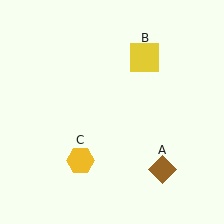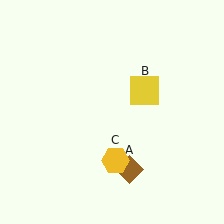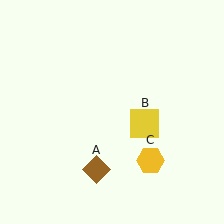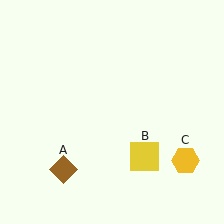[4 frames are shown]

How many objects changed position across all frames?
3 objects changed position: brown diamond (object A), yellow square (object B), yellow hexagon (object C).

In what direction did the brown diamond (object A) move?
The brown diamond (object A) moved left.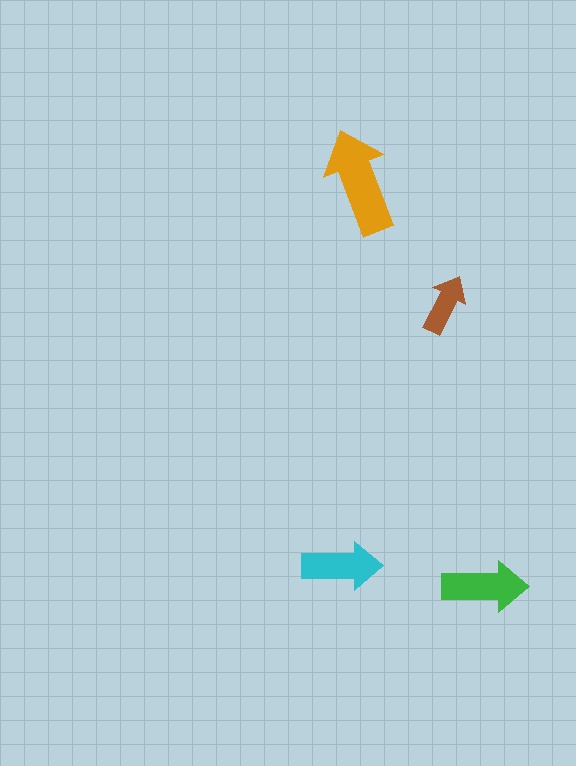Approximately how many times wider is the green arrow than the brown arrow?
About 1.5 times wider.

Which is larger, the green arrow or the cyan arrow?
The green one.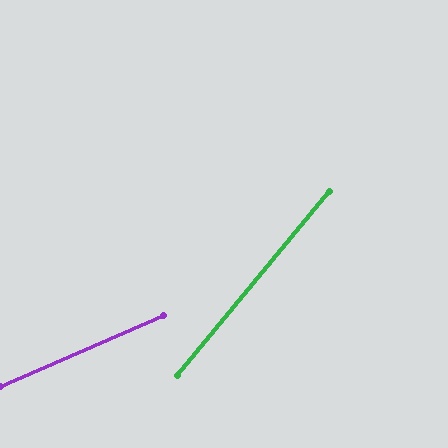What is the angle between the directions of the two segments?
Approximately 27 degrees.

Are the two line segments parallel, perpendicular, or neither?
Neither parallel nor perpendicular — they differ by about 27°.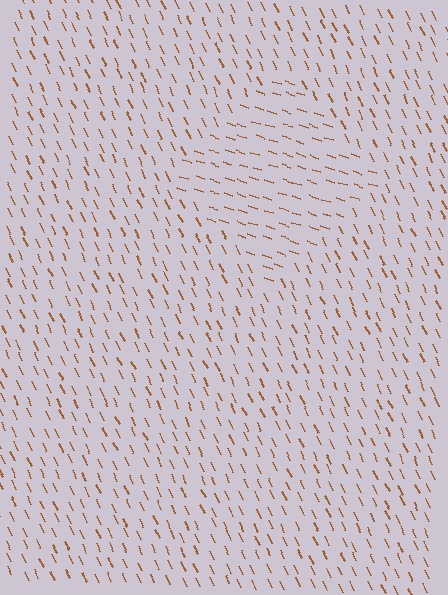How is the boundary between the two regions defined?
The boundary is defined purely by a change in line orientation (approximately 45 degrees difference). All lines are the same color and thickness.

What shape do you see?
I see a diamond.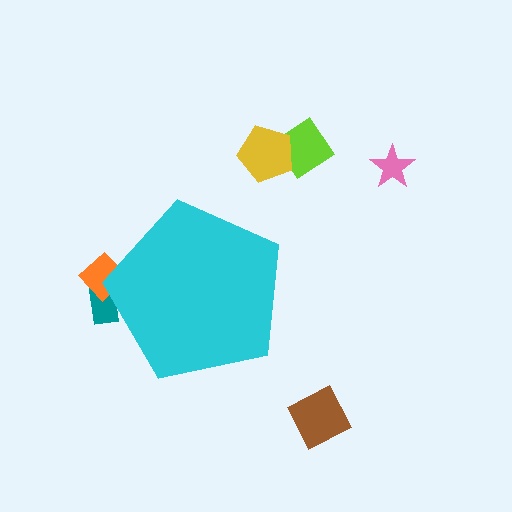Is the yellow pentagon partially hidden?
No, the yellow pentagon is fully visible.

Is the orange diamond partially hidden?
Yes, the orange diamond is partially hidden behind the cyan pentagon.